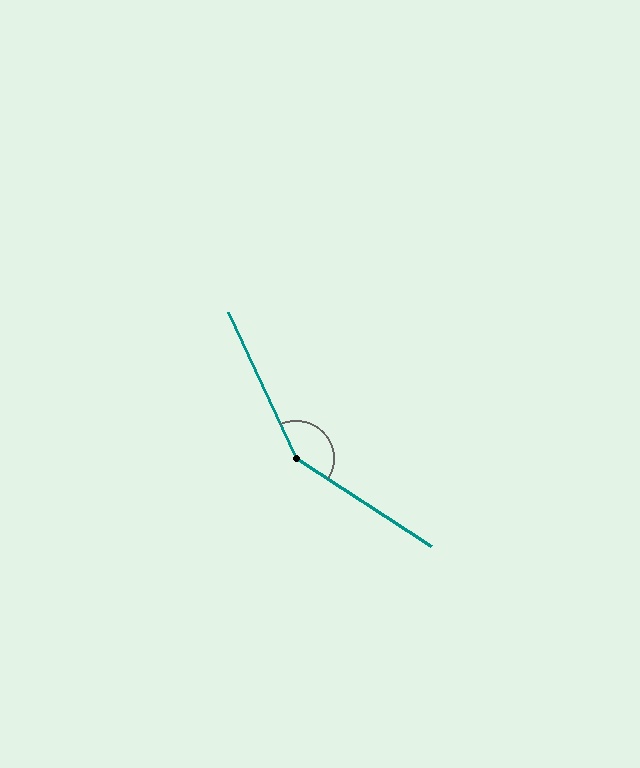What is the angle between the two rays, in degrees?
Approximately 148 degrees.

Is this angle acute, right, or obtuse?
It is obtuse.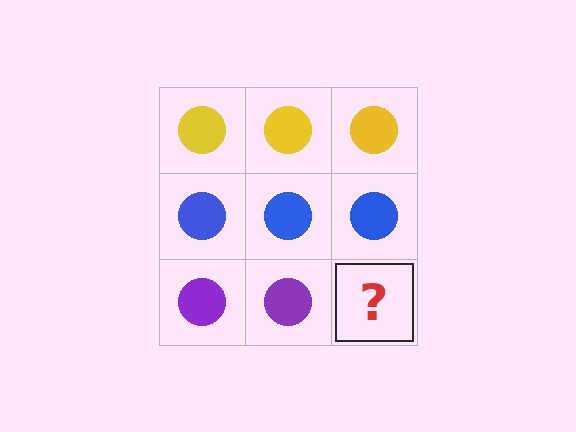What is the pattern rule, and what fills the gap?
The rule is that each row has a consistent color. The gap should be filled with a purple circle.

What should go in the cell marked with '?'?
The missing cell should contain a purple circle.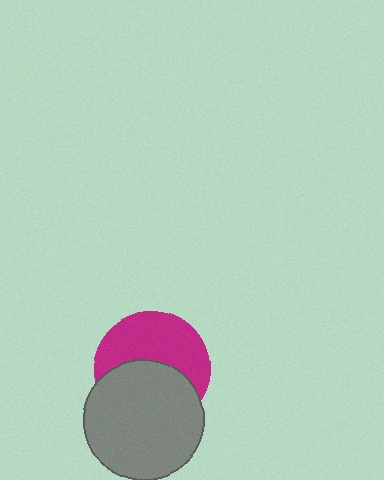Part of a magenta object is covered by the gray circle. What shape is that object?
It is a circle.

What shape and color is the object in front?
The object in front is a gray circle.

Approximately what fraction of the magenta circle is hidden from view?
Roughly 49% of the magenta circle is hidden behind the gray circle.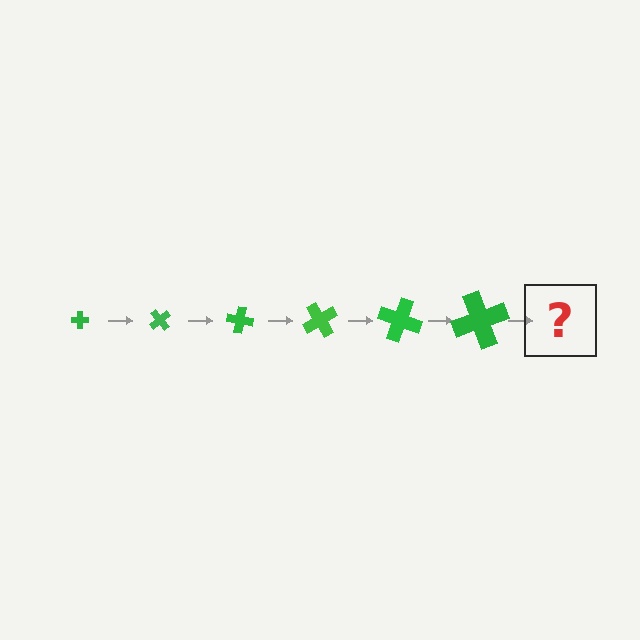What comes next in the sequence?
The next element should be a cross, larger than the previous one and rotated 300 degrees from the start.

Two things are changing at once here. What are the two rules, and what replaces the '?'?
The two rules are that the cross grows larger each step and it rotates 50 degrees each step. The '?' should be a cross, larger than the previous one and rotated 300 degrees from the start.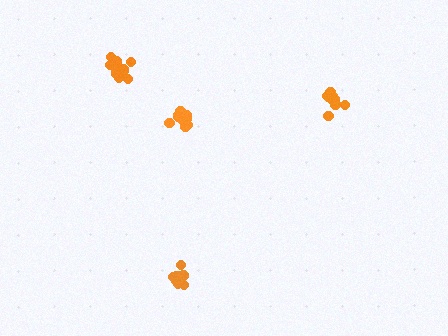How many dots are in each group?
Group 1: 9 dots, Group 2: 11 dots, Group 3: 11 dots, Group 4: 13 dots (44 total).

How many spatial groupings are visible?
There are 4 spatial groupings.